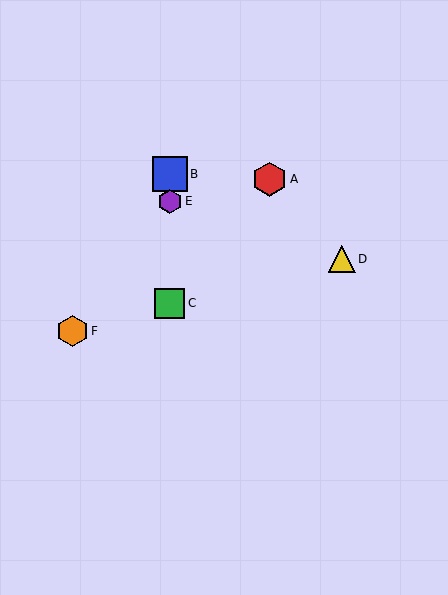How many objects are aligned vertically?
3 objects (B, C, E) are aligned vertically.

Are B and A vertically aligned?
No, B is at x≈170 and A is at x≈270.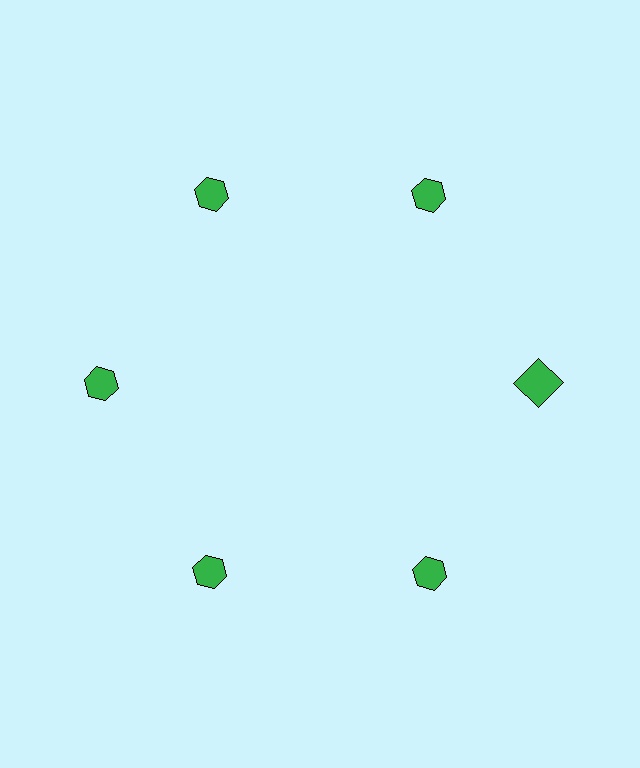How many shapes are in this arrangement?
There are 6 shapes arranged in a ring pattern.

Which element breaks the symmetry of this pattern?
The green square at roughly the 3 o'clock position breaks the symmetry. All other shapes are green hexagons.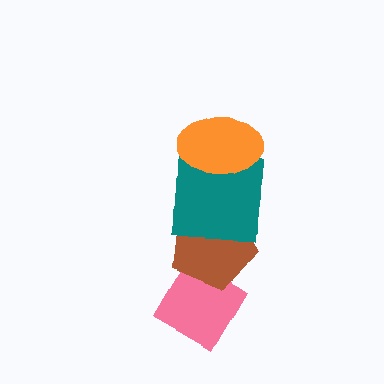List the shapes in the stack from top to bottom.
From top to bottom: the orange ellipse, the teal square, the brown pentagon, the pink diamond.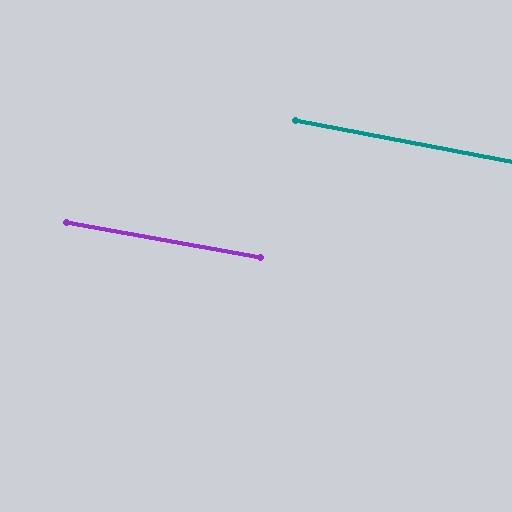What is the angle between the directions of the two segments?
Approximately 1 degree.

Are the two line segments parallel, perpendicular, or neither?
Parallel — their directions differ by only 0.7°.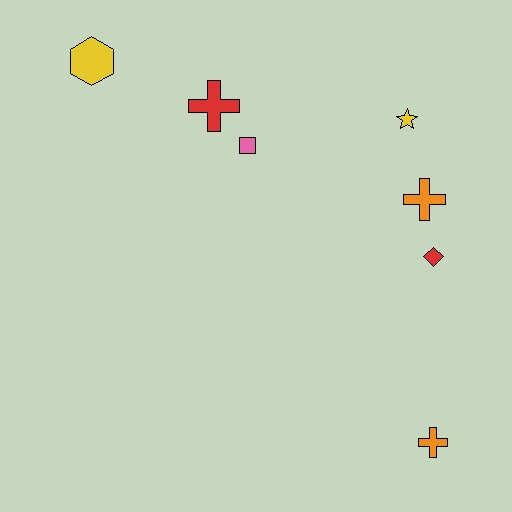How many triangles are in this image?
There are no triangles.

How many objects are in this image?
There are 7 objects.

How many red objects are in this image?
There are 2 red objects.